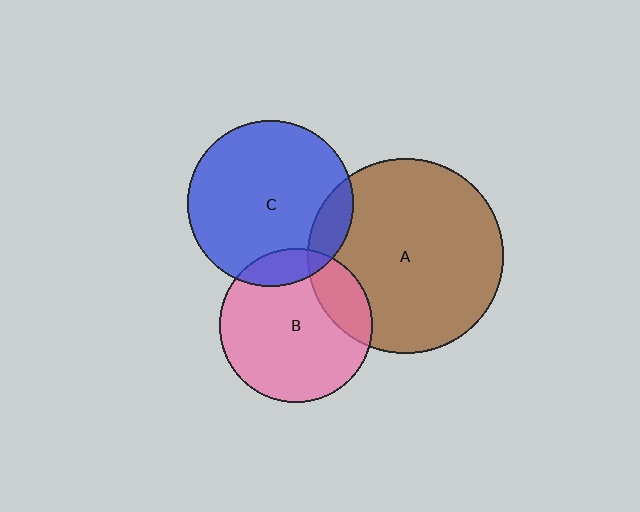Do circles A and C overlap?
Yes.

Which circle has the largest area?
Circle A (brown).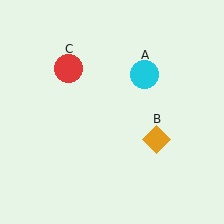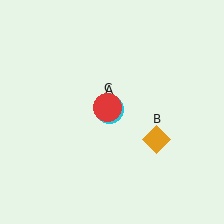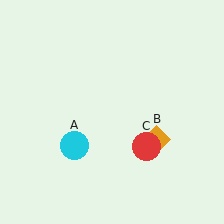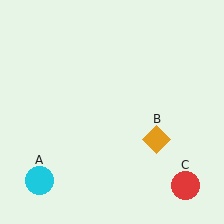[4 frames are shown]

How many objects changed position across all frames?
2 objects changed position: cyan circle (object A), red circle (object C).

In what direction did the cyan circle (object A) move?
The cyan circle (object A) moved down and to the left.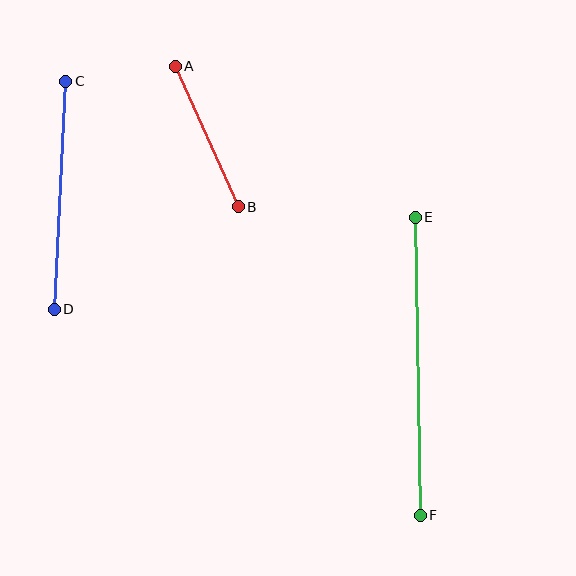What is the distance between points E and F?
The distance is approximately 298 pixels.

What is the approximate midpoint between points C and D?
The midpoint is at approximately (60, 195) pixels.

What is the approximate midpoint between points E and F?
The midpoint is at approximately (418, 366) pixels.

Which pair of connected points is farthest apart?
Points E and F are farthest apart.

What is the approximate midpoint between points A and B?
The midpoint is at approximately (207, 136) pixels.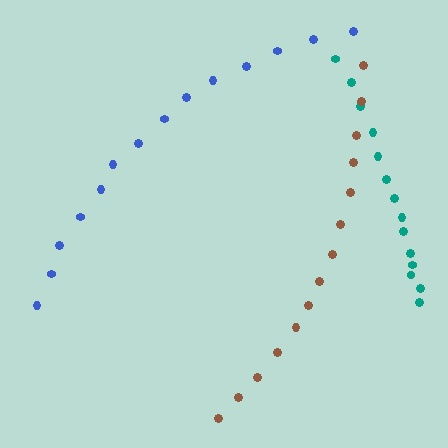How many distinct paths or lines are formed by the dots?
There are 3 distinct paths.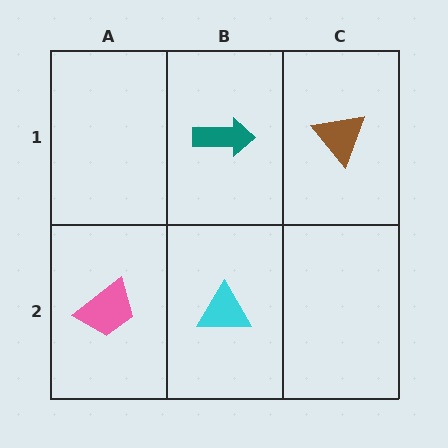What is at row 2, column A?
A pink trapezoid.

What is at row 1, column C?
A brown triangle.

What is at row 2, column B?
A cyan triangle.